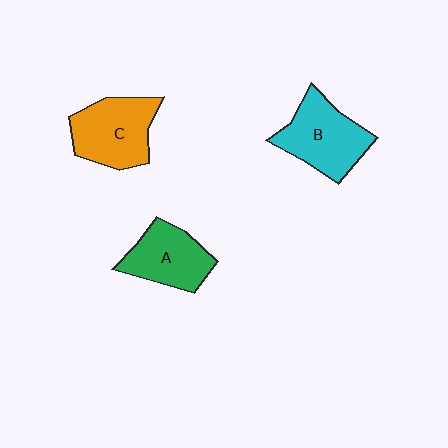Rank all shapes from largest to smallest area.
From largest to smallest: B (cyan), C (orange), A (green).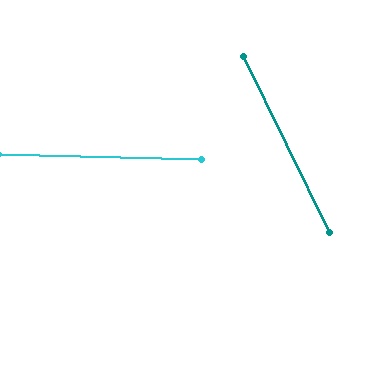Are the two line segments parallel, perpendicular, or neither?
Neither parallel nor perpendicular — they differ by about 62°.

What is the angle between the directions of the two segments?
Approximately 62 degrees.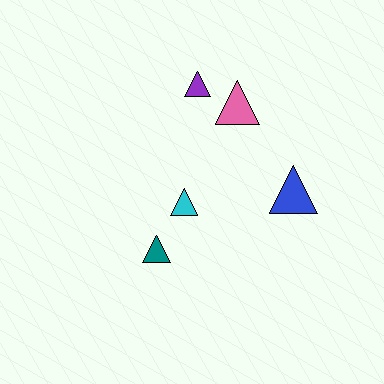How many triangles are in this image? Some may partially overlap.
There are 5 triangles.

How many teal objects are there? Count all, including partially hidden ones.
There is 1 teal object.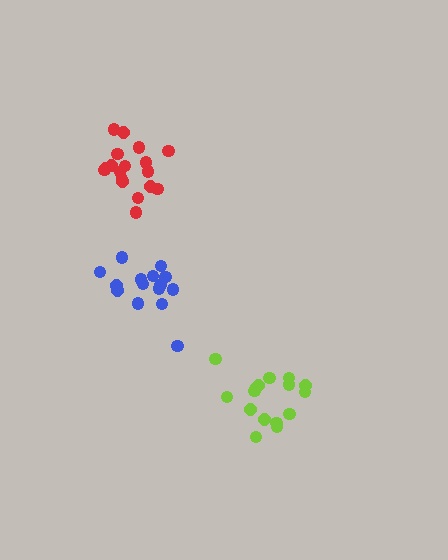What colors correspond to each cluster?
The clusters are colored: red, blue, lime.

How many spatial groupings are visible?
There are 3 spatial groupings.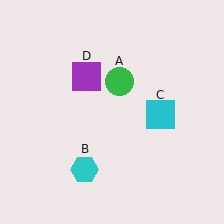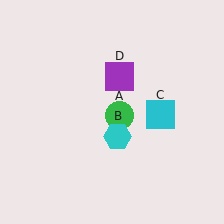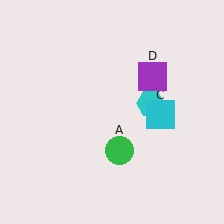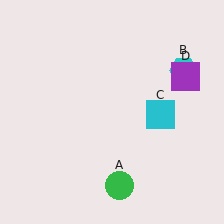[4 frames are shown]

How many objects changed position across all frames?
3 objects changed position: green circle (object A), cyan hexagon (object B), purple square (object D).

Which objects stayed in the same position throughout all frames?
Cyan square (object C) remained stationary.